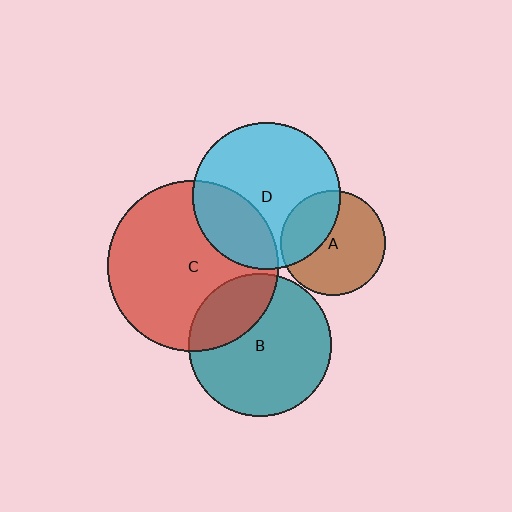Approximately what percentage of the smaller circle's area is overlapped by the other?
Approximately 30%.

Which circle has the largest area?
Circle C (red).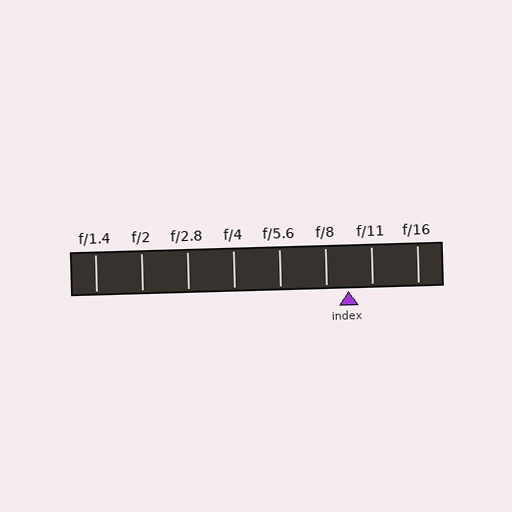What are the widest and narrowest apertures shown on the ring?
The widest aperture shown is f/1.4 and the narrowest is f/16.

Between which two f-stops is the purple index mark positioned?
The index mark is between f/8 and f/11.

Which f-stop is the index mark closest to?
The index mark is closest to f/8.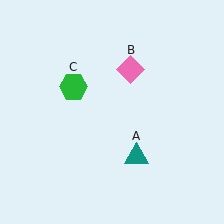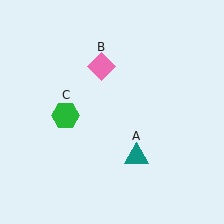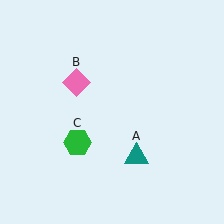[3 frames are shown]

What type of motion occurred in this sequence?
The pink diamond (object B), green hexagon (object C) rotated counterclockwise around the center of the scene.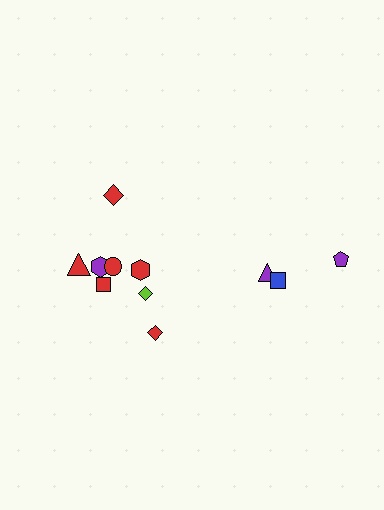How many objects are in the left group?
There are 8 objects.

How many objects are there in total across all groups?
There are 11 objects.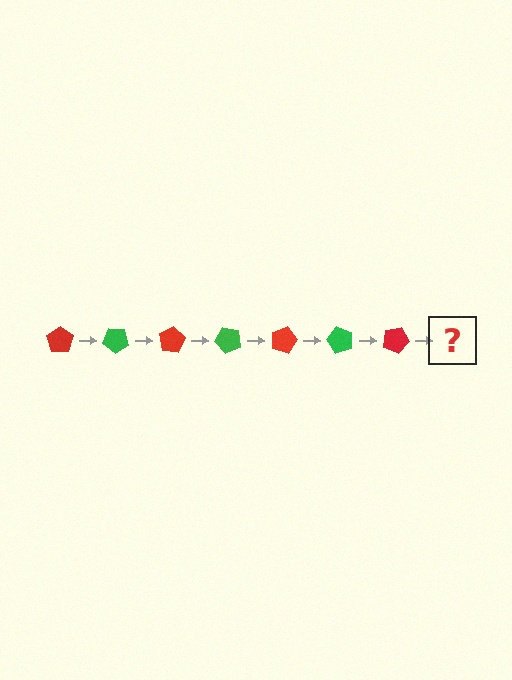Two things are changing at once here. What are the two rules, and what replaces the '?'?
The two rules are that it rotates 40 degrees each step and the color cycles through red and green. The '?' should be a green pentagon, rotated 280 degrees from the start.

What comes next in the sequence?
The next element should be a green pentagon, rotated 280 degrees from the start.